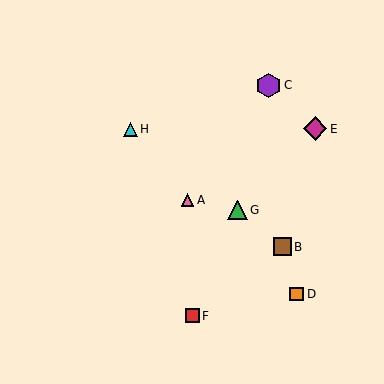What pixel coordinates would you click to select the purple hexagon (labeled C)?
Click at (268, 85) to select the purple hexagon C.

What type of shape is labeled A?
Shape A is a pink triangle.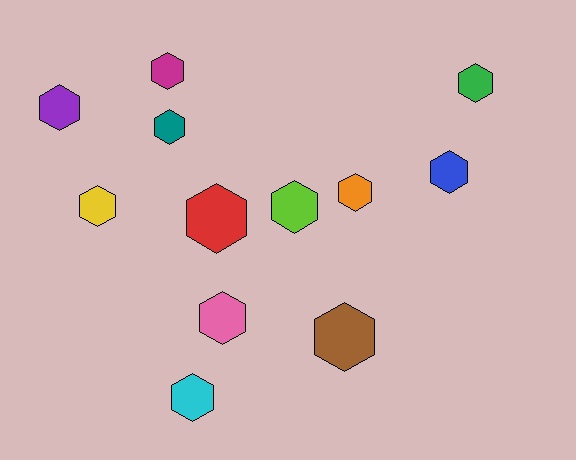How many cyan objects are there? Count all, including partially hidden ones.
There is 1 cyan object.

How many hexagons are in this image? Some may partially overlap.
There are 12 hexagons.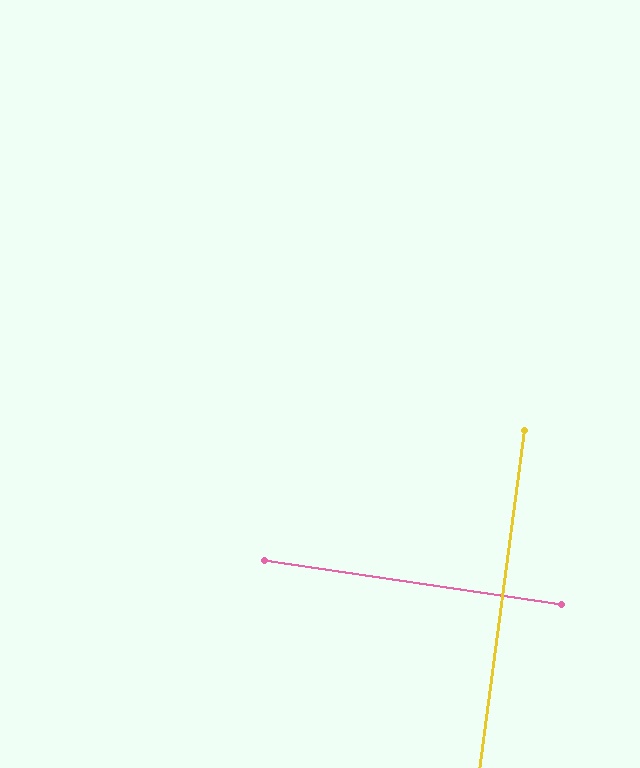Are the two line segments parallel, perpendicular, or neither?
Perpendicular — they meet at approximately 89°.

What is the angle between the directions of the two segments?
Approximately 89 degrees.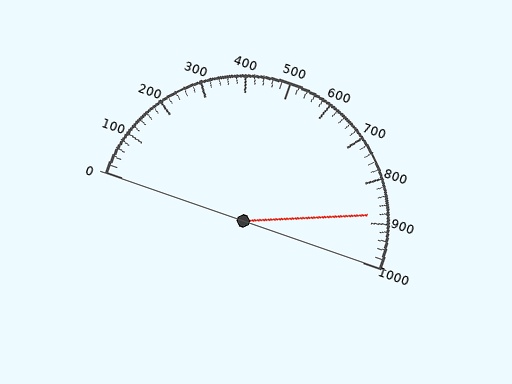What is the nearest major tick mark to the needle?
The nearest major tick mark is 900.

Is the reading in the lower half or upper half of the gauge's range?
The reading is in the upper half of the range (0 to 1000).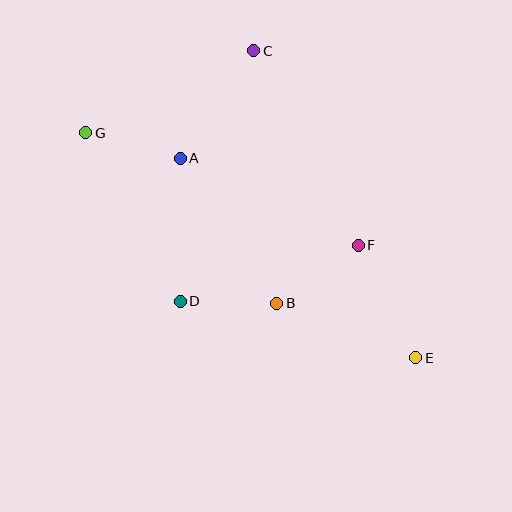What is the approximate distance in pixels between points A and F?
The distance between A and F is approximately 198 pixels.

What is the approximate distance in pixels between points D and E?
The distance between D and E is approximately 242 pixels.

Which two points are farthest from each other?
Points E and G are farthest from each other.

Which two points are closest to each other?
Points B and D are closest to each other.